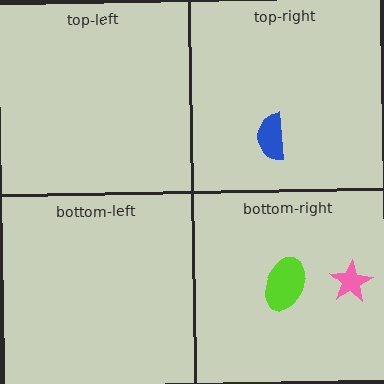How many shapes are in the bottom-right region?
2.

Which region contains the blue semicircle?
The top-right region.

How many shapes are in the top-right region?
1.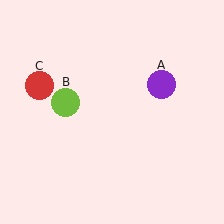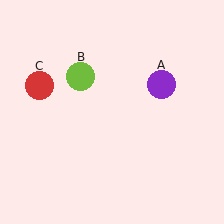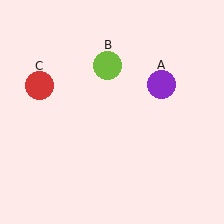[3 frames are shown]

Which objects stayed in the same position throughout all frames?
Purple circle (object A) and red circle (object C) remained stationary.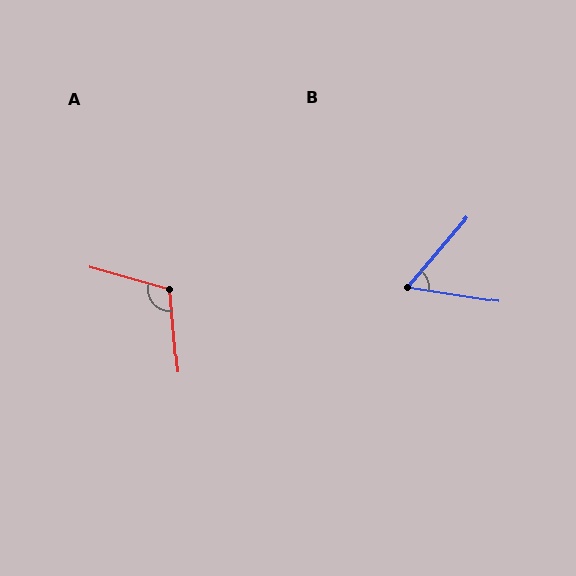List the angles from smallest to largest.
B (58°), A (111°).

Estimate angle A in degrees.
Approximately 111 degrees.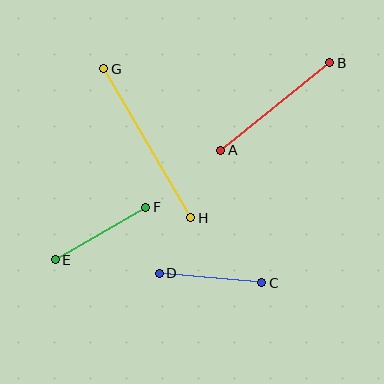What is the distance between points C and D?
The distance is approximately 103 pixels.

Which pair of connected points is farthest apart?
Points G and H are farthest apart.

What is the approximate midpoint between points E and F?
The midpoint is at approximately (101, 233) pixels.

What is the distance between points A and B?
The distance is approximately 140 pixels.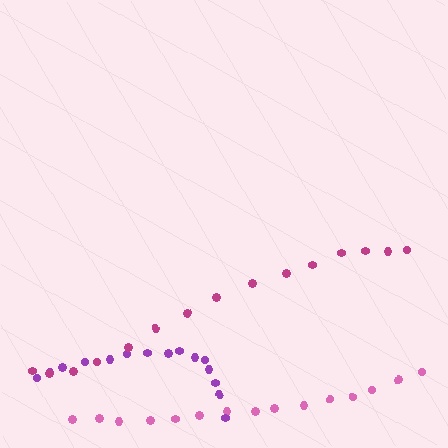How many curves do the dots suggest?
There are 3 distinct paths.